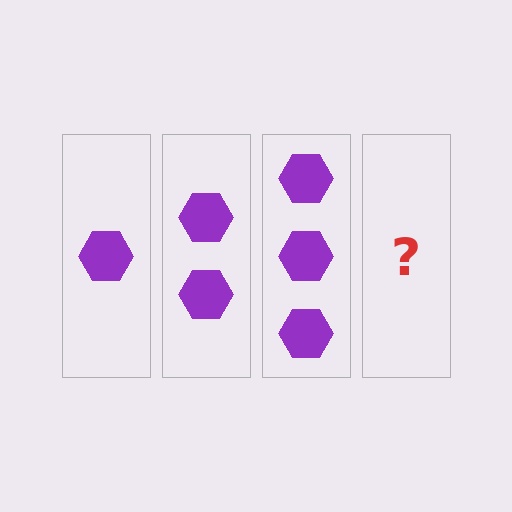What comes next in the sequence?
The next element should be 4 hexagons.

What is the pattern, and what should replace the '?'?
The pattern is that each step adds one more hexagon. The '?' should be 4 hexagons.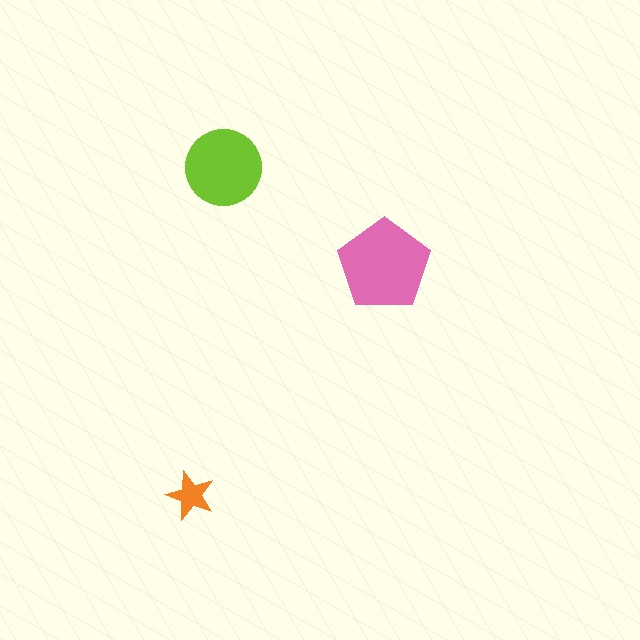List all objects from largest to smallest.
The pink pentagon, the lime circle, the orange star.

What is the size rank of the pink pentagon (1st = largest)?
1st.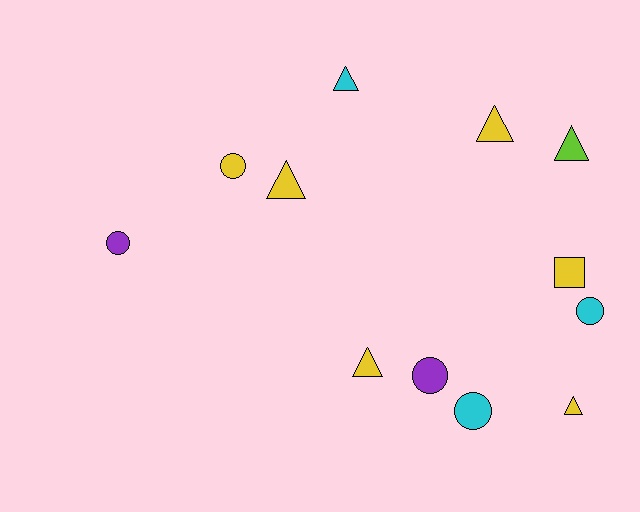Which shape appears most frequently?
Triangle, with 6 objects.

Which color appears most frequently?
Yellow, with 6 objects.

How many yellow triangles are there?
There are 4 yellow triangles.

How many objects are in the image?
There are 12 objects.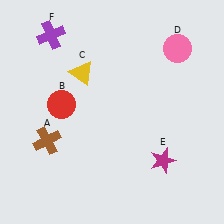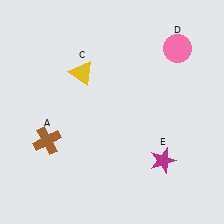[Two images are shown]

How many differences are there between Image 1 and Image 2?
There are 2 differences between the two images.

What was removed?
The purple cross (F), the red circle (B) were removed in Image 2.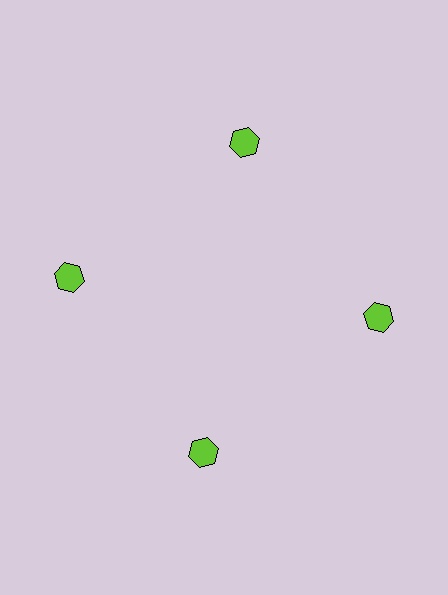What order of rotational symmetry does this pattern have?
This pattern has 4-fold rotational symmetry.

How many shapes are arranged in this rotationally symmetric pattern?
There are 4 shapes, arranged in 4 groups of 1.